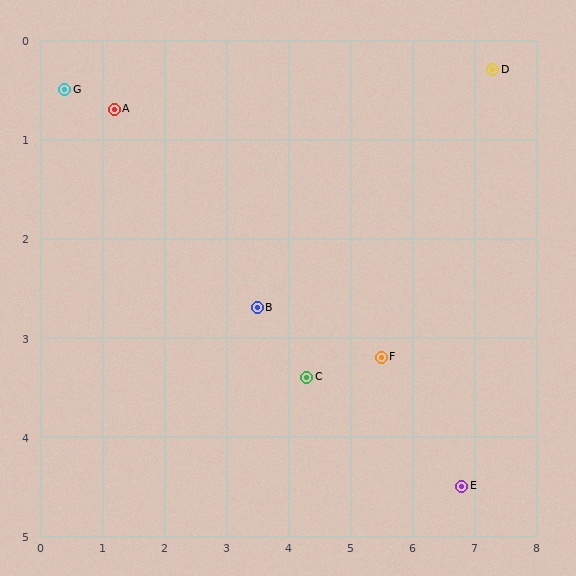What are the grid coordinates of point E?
Point E is at approximately (6.8, 4.5).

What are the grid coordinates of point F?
Point F is at approximately (5.5, 3.2).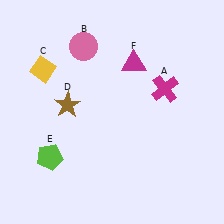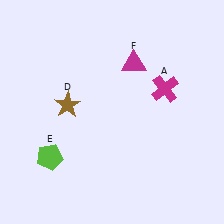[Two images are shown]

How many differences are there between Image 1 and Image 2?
There are 2 differences between the two images.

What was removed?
The yellow diamond (C), the pink circle (B) were removed in Image 2.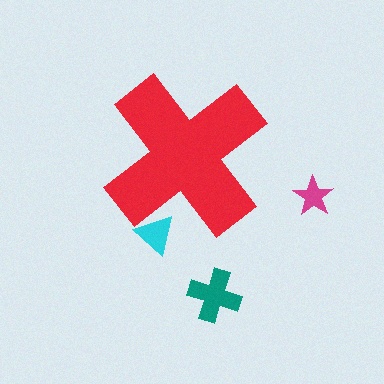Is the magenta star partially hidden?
No, the magenta star is fully visible.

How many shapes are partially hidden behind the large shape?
1 shape is partially hidden.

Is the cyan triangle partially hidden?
Yes, the cyan triangle is partially hidden behind the red cross.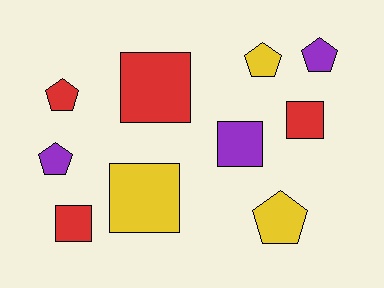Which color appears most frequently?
Red, with 4 objects.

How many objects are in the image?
There are 10 objects.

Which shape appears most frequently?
Pentagon, with 5 objects.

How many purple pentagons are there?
There are 2 purple pentagons.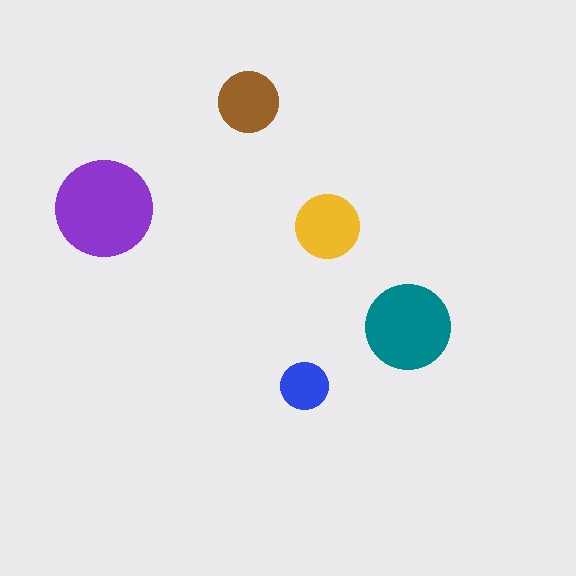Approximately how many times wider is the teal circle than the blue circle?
About 2 times wider.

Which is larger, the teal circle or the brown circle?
The teal one.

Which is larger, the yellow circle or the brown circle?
The yellow one.